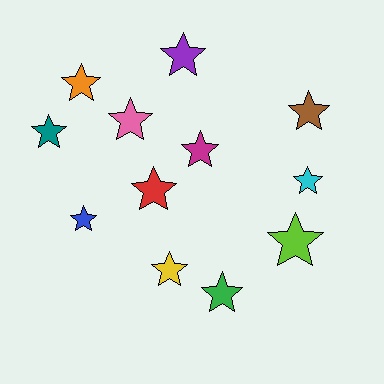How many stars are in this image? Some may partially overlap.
There are 12 stars.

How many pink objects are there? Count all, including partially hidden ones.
There is 1 pink object.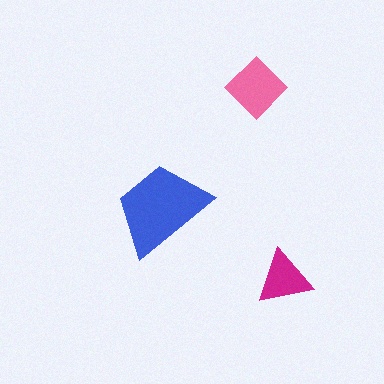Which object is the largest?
The blue trapezoid.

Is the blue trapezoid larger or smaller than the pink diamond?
Larger.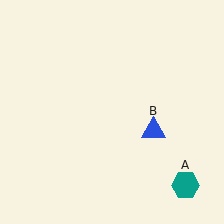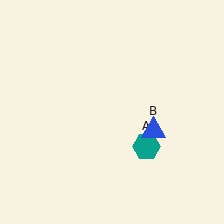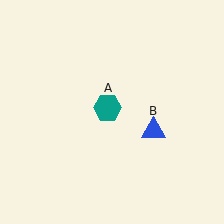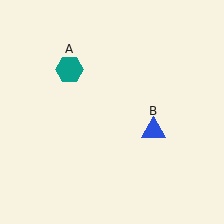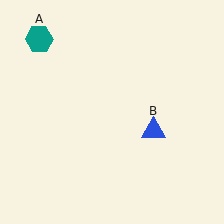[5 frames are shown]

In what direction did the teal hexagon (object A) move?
The teal hexagon (object A) moved up and to the left.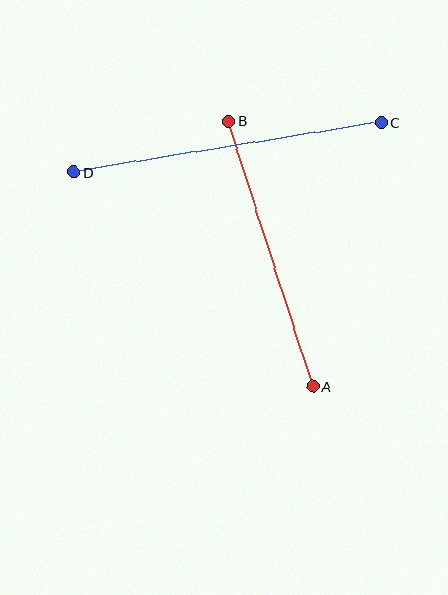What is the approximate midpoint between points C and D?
The midpoint is at approximately (228, 147) pixels.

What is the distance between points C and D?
The distance is approximately 311 pixels.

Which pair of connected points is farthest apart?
Points C and D are farthest apart.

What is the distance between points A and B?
The distance is approximately 278 pixels.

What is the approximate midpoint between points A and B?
The midpoint is at approximately (271, 254) pixels.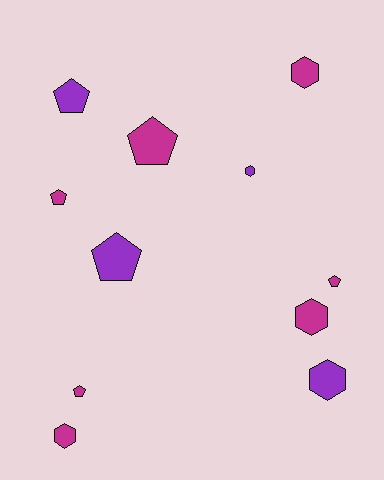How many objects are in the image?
There are 11 objects.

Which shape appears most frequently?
Pentagon, with 6 objects.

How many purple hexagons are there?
There are 2 purple hexagons.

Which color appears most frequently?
Magenta, with 7 objects.